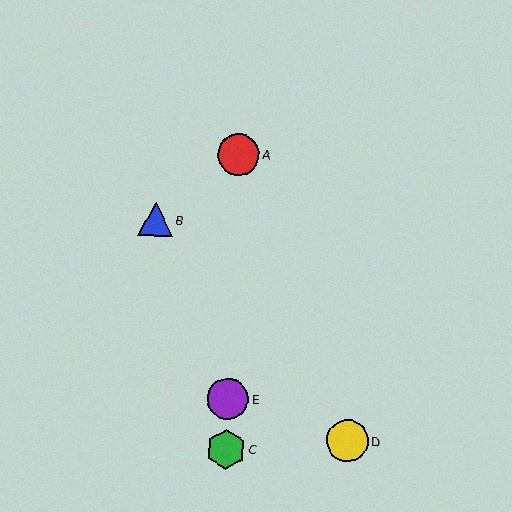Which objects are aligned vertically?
Objects A, C, E are aligned vertically.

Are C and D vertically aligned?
No, C is at x≈226 and D is at x≈347.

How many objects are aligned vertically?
3 objects (A, C, E) are aligned vertically.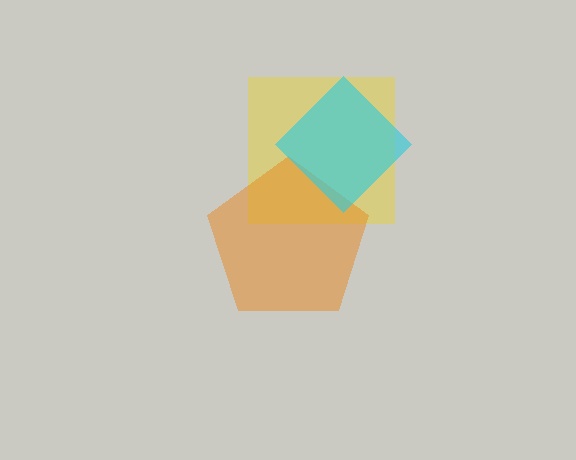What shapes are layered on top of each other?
The layered shapes are: a yellow square, an orange pentagon, a cyan diamond.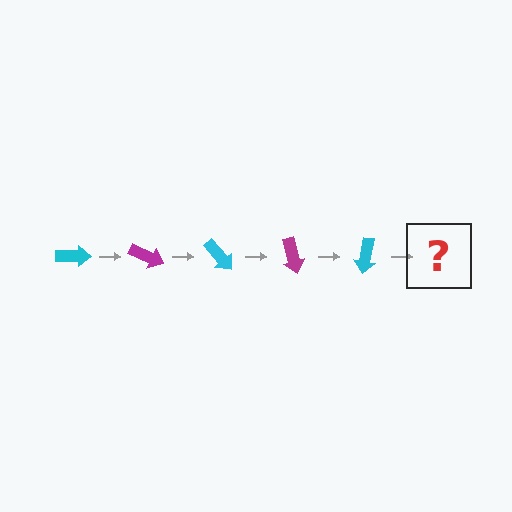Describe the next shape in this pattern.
It should be a magenta arrow, rotated 125 degrees from the start.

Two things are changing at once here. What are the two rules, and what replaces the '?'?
The two rules are that it rotates 25 degrees each step and the color cycles through cyan and magenta. The '?' should be a magenta arrow, rotated 125 degrees from the start.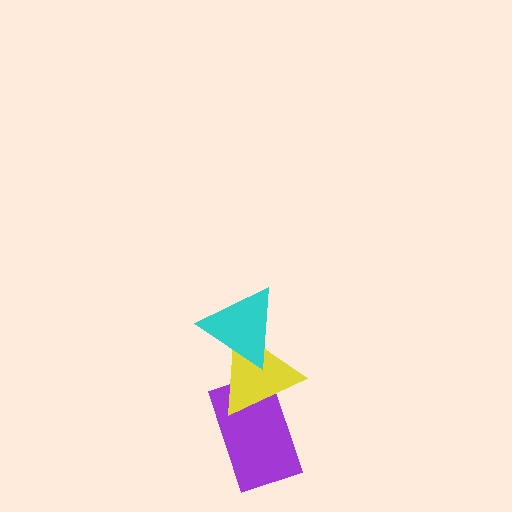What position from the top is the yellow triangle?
The yellow triangle is 2nd from the top.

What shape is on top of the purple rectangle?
The yellow triangle is on top of the purple rectangle.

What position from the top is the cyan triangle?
The cyan triangle is 1st from the top.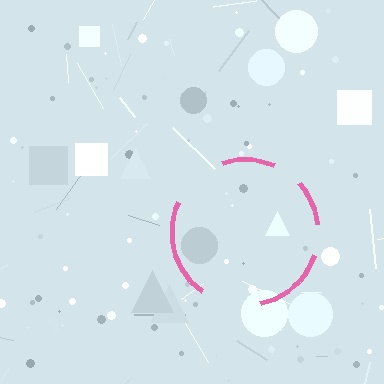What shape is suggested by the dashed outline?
The dashed outline suggests a circle.